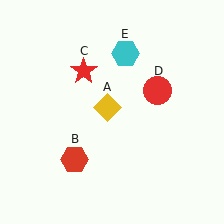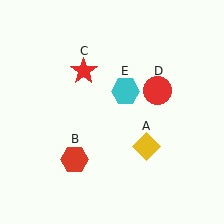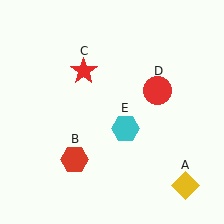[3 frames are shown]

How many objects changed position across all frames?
2 objects changed position: yellow diamond (object A), cyan hexagon (object E).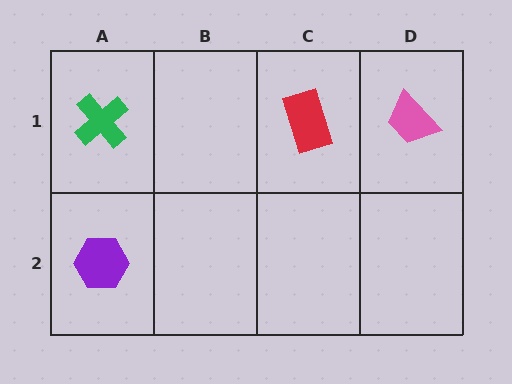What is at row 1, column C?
A red rectangle.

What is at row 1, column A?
A green cross.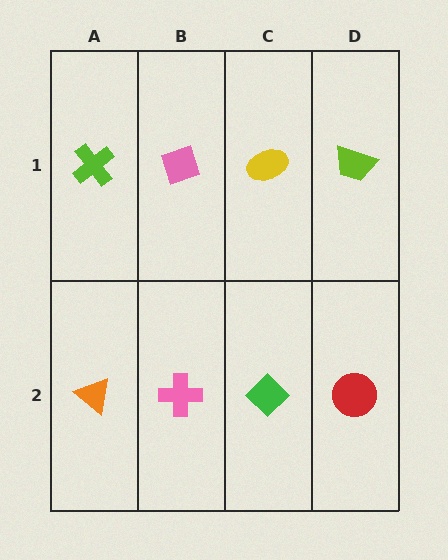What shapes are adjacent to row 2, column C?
A yellow ellipse (row 1, column C), a pink cross (row 2, column B), a red circle (row 2, column D).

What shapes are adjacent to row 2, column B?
A pink diamond (row 1, column B), an orange triangle (row 2, column A), a green diamond (row 2, column C).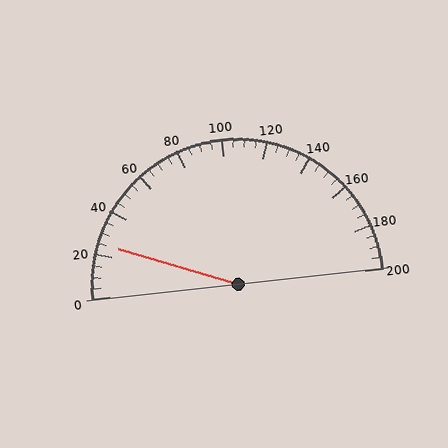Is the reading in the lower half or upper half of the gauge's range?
The reading is in the lower half of the range (0 to 200).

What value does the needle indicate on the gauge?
The needle indicates approximately 25.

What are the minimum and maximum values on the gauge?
The gauge ranges from 0 to 200.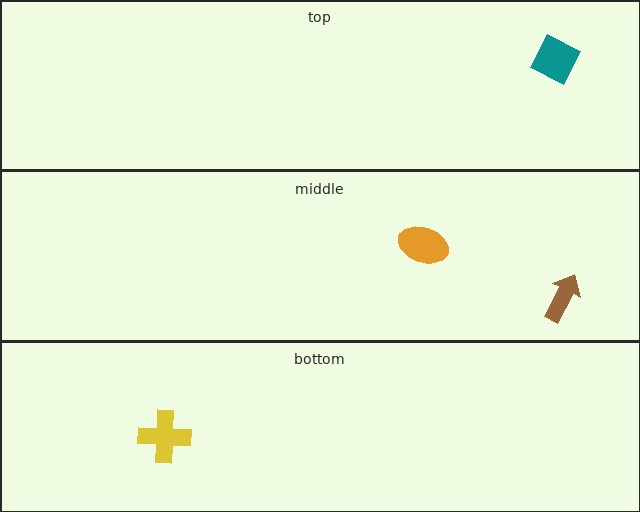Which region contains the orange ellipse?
The middle region.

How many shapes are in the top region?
1.